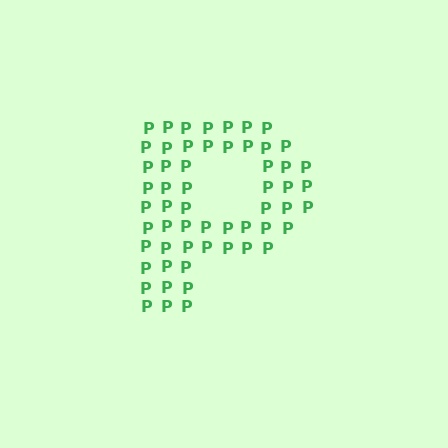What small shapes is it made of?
It is made of small letter P's.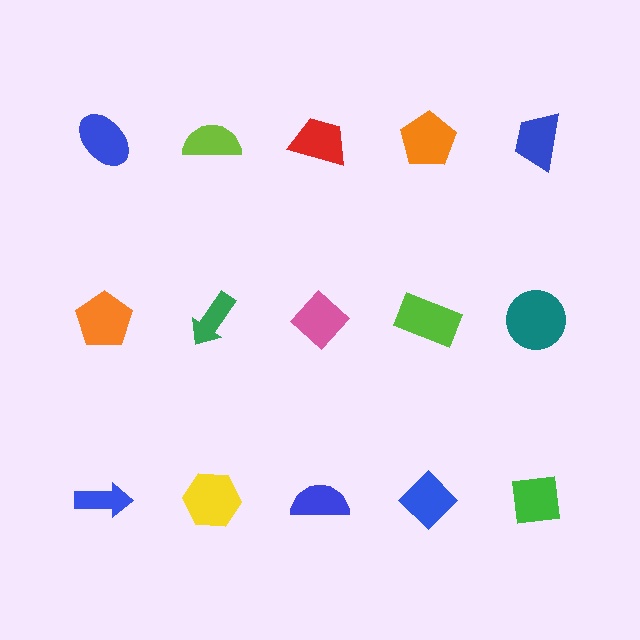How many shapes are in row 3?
5 shapes.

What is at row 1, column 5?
A blue trapezoid.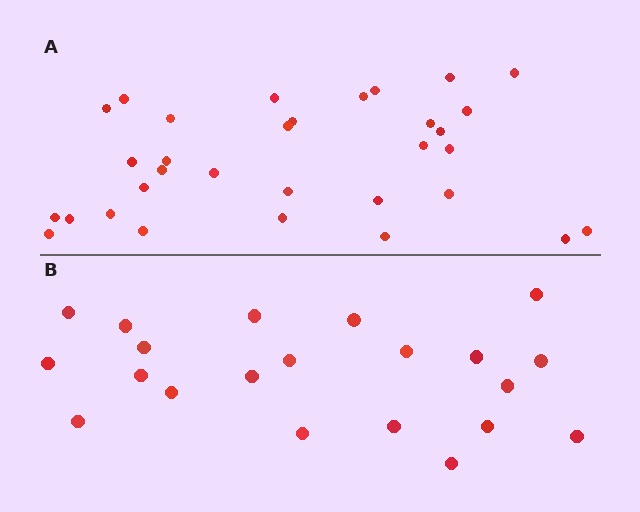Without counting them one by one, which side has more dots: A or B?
Region A (the top region) has more dots.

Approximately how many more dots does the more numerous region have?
Region A has roughly 12 or so more dots than region B.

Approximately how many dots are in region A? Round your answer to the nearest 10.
About 30 dots. (The exact count is 32, which rounds to 30.)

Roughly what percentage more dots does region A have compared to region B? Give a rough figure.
About 50% more.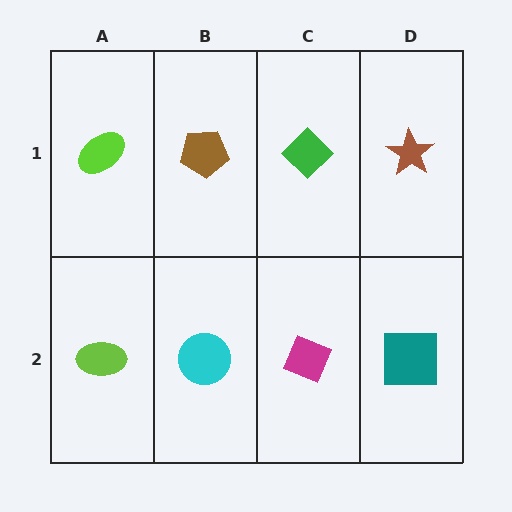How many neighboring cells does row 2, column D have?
2.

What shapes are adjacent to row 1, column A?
A lime ellipse (row 2, column A), a brown pentagon (row 1, column B).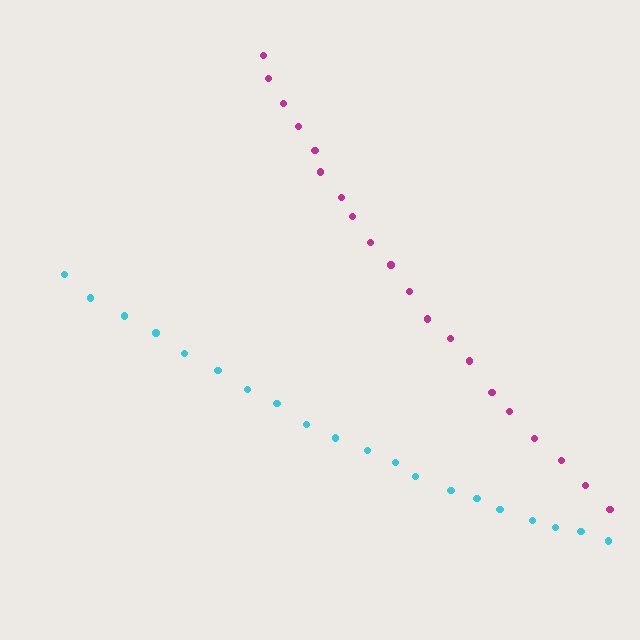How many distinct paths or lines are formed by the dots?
There are 2 distinct paths.